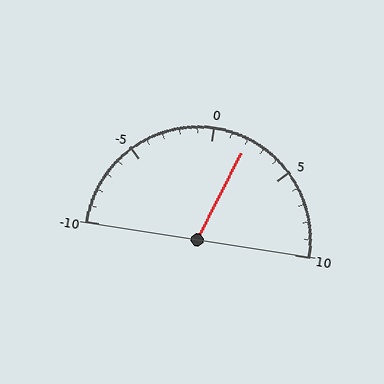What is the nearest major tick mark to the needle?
The nearest major tick mark is 0.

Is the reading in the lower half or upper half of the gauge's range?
The reading is in the upper half of the range (-10 to 10).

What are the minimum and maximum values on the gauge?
The gauge ranges from -10 to 10.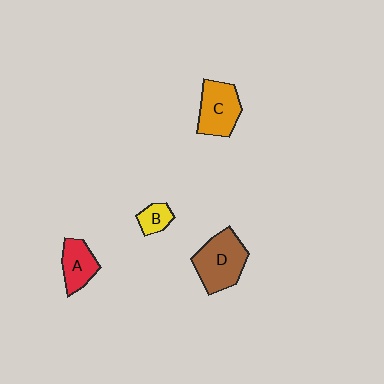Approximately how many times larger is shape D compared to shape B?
Approximately 2.8 times.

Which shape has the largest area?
Shape D (brown).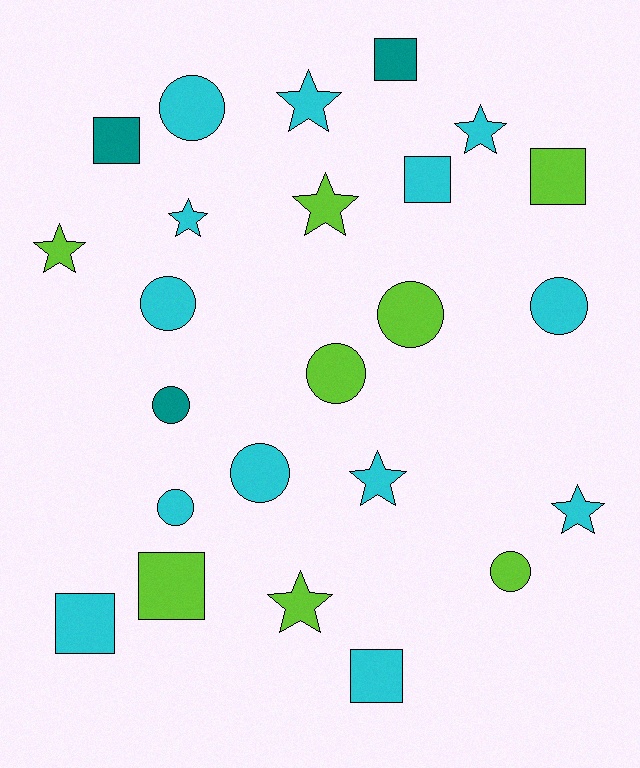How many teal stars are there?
There are no teal stars.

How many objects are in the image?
There are 24 objects.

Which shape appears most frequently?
Circle, with 9 objects.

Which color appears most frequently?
Cyan, with 13 objects.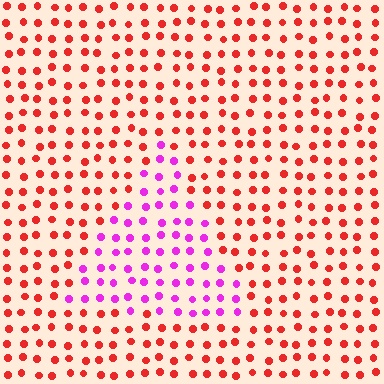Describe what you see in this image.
The image is filled with small red elements in a uniform arrangement. A triangle-shaped region is visible where the elements are tinted to a slightly different hue, forming a subtle color boundary.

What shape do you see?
I see a triangle.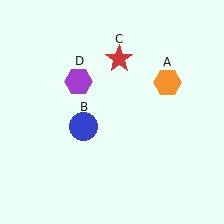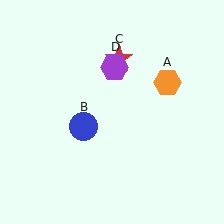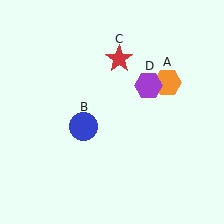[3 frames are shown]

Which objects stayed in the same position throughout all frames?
Orange hexagon (object A) and blue circle (object B) and red star (object C) remained stationary.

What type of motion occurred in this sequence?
The purple hexagon (object D) rotated clockwise around the center of the scene.